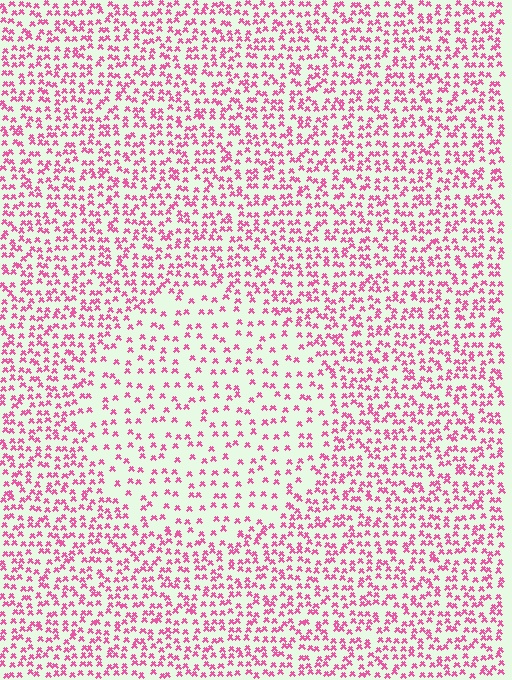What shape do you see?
I see a circle.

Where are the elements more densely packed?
The elements are more densely packed outside the circle boundary.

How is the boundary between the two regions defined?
The boundary is defined by a change in element density (approximately 2.0x ratio). All elements are the same color, size, and shape.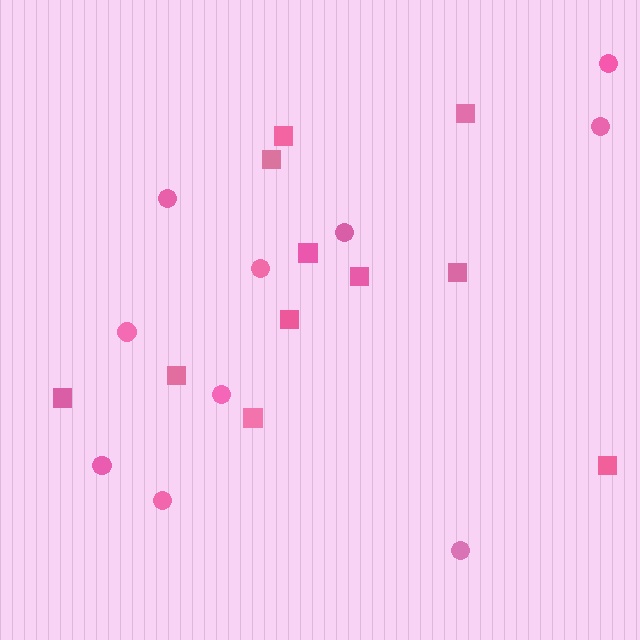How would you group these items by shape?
There are 2 groups: one group of circles (10) and one group of squares (11).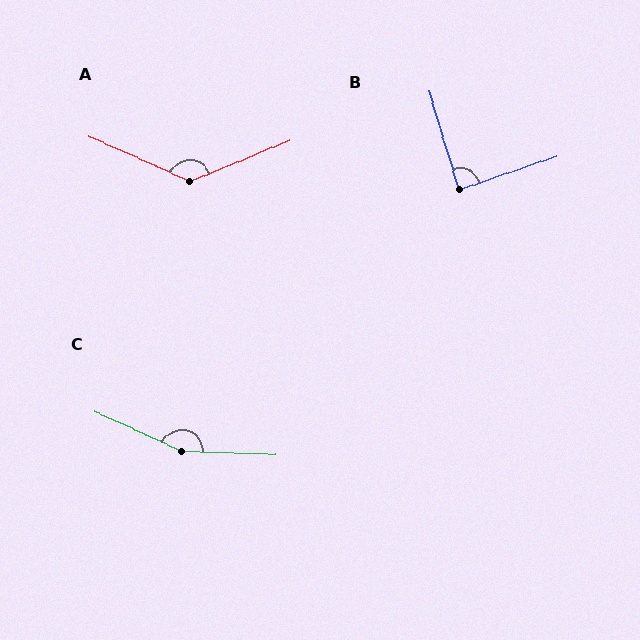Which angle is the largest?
C, at approximately 157 degrees.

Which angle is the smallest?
B, at approximately 88 degrees.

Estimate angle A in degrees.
Approximately 134 degrees.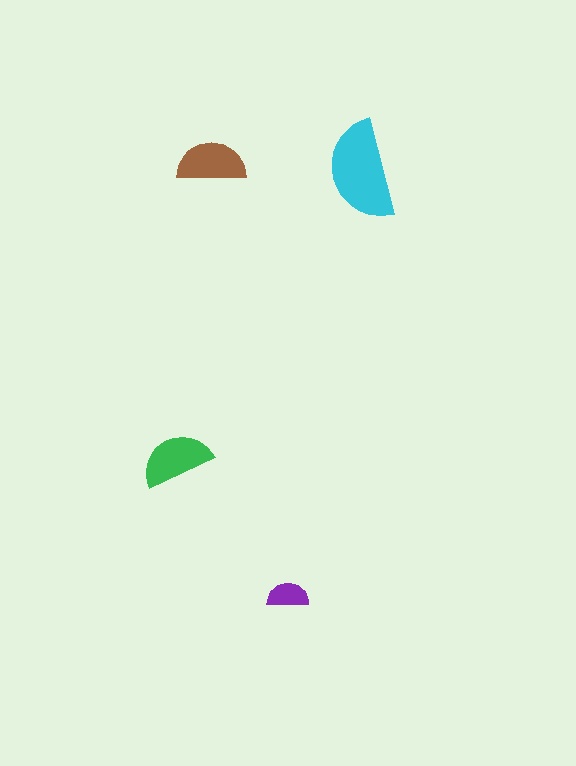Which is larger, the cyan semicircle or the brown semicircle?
The cyan one.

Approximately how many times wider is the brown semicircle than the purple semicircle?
About 1.5 times wider.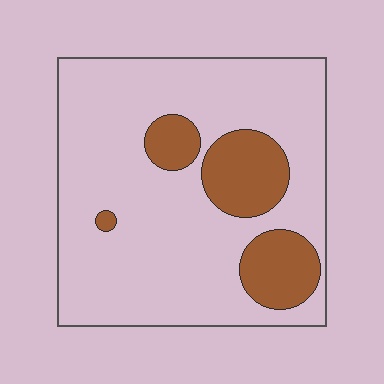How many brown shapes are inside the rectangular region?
4.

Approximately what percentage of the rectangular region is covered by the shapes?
Approximately 20%.